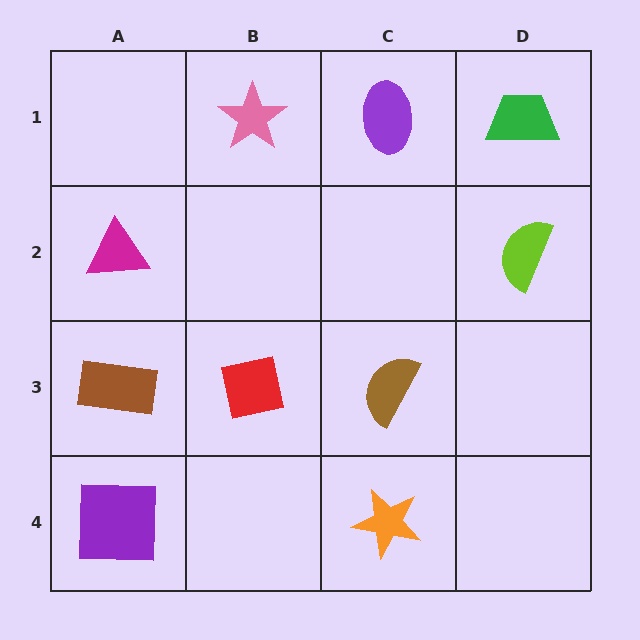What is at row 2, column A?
A magenta triangle.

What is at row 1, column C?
A purple ellipse.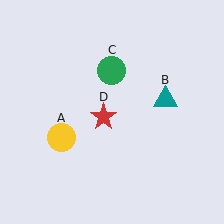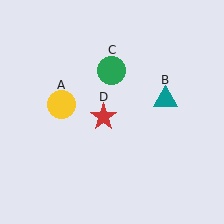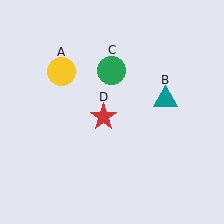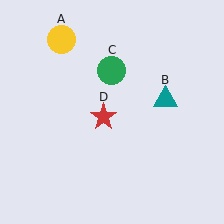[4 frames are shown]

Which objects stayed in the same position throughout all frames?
Teal triangle (object B) and green circle (object C) and red star (object D) remained stationary.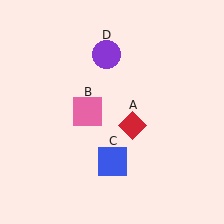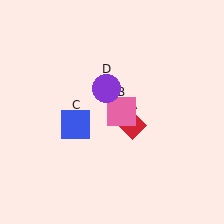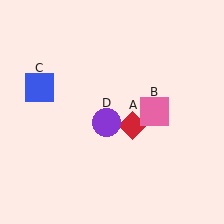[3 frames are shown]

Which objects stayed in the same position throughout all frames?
Red diamond (object A) remained stationary.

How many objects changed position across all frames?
3 objects changed position: pink square (object B), blue square (object C), purple circle (object D).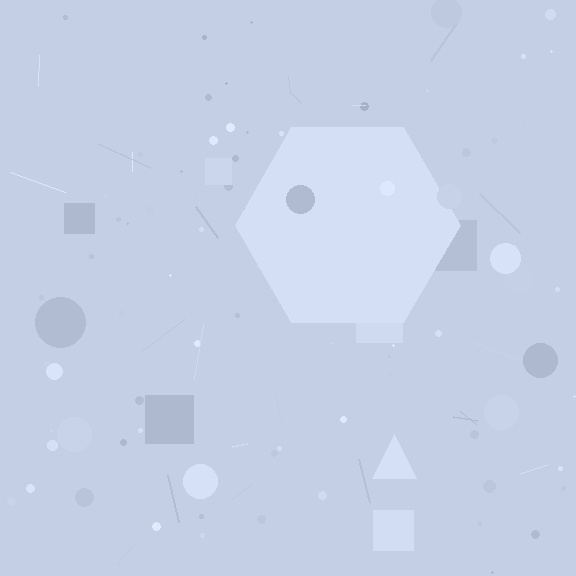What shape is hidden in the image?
A hexagon is hidden in the image.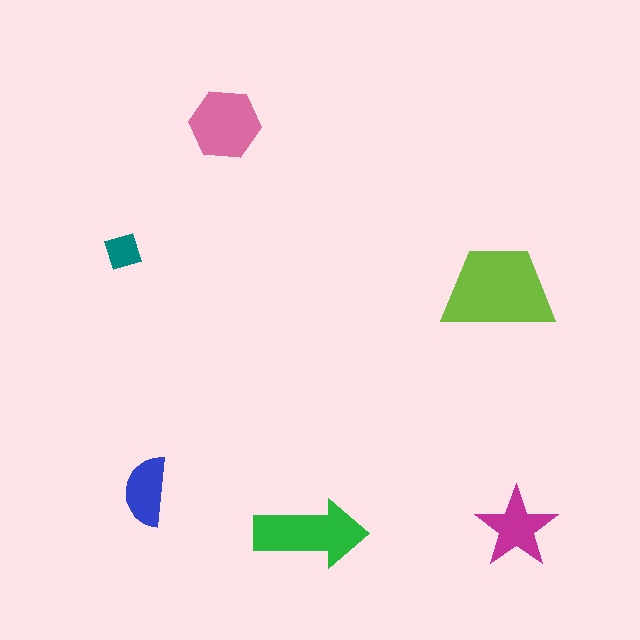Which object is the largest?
The lime trapezoid.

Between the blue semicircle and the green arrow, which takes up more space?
The green arrow.